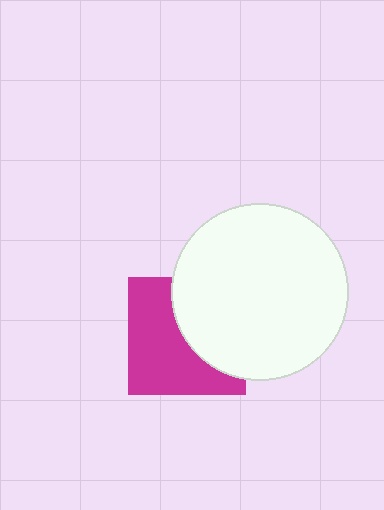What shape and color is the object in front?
The object in front is a white circle.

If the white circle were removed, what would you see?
You would see the complete magenta square.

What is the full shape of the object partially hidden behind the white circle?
The partially hidden object is a magenta square.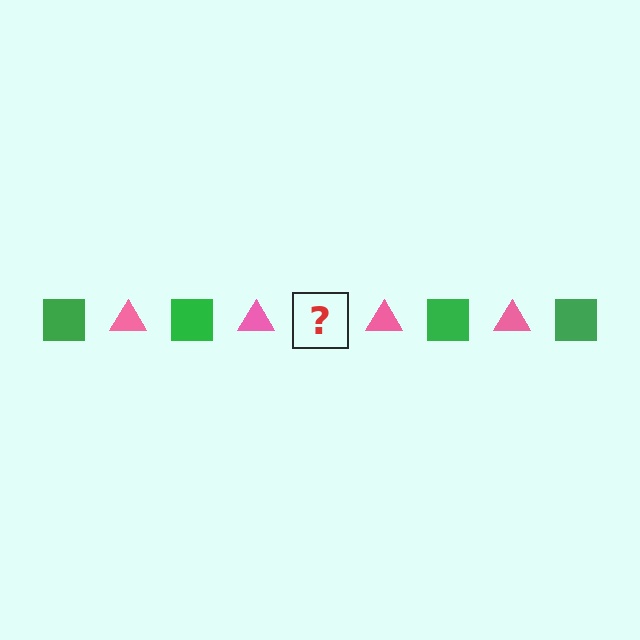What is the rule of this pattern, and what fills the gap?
The rule is that the pattern alternates between green square and pink triangle. The gap should be filled with a green square.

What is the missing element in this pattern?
The missing element is a green square.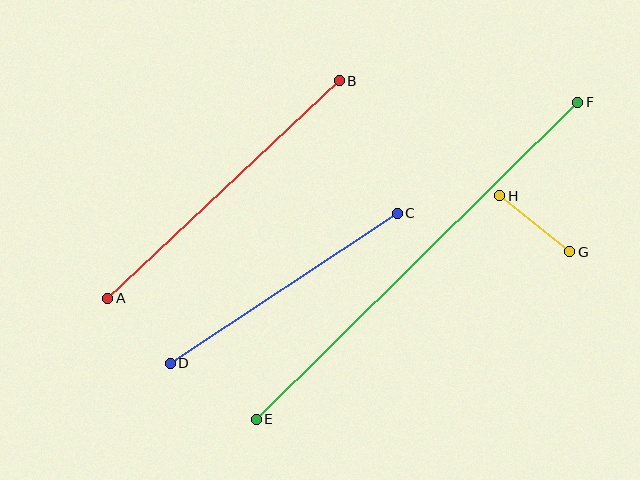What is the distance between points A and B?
The distance is approximately 318 pixels.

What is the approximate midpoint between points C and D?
The midpoint is at approximately (284, 288) pixels.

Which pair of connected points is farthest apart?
Points E and F are farthest apart.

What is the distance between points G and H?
The distance is approximately 89 pixels.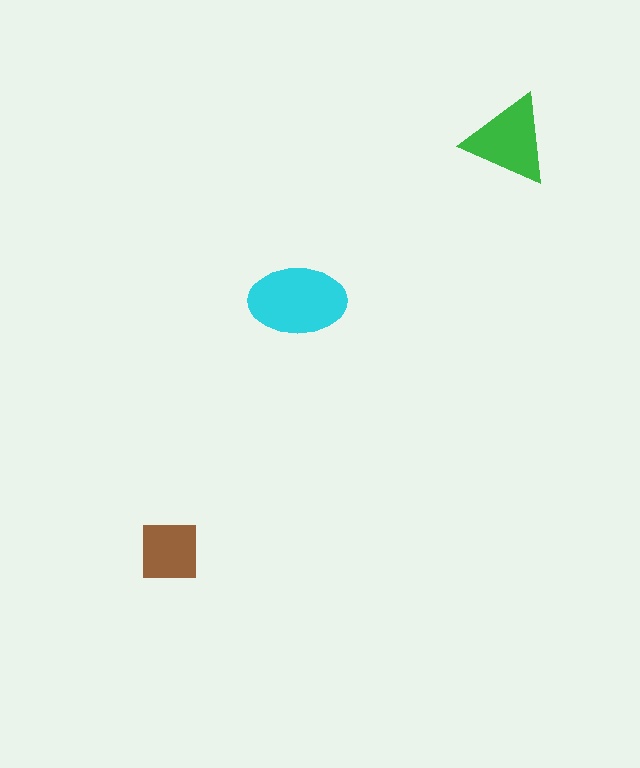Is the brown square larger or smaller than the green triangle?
Smaller.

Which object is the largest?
The cyan ellipse.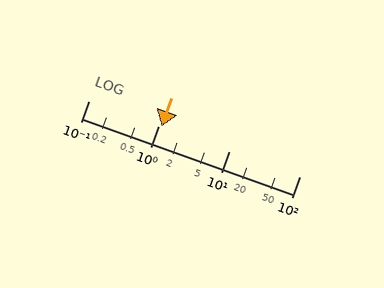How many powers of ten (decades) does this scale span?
The scale spans 3 decades, from 0.1 to 100.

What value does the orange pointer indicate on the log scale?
The pointer indicates approximately 1.1.